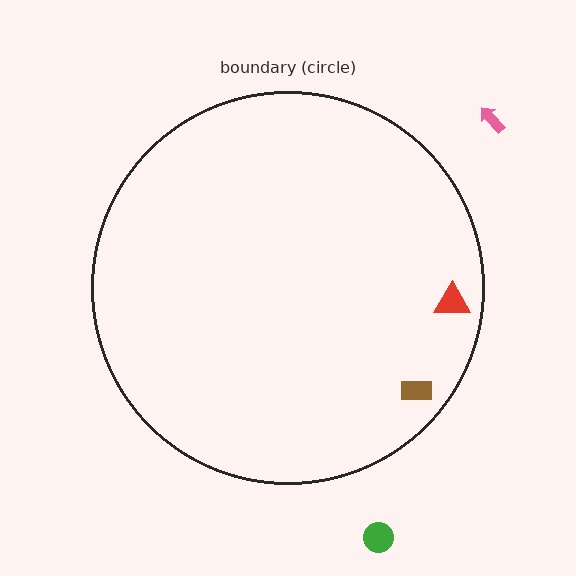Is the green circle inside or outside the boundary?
Outside.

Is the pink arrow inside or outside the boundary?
Outside.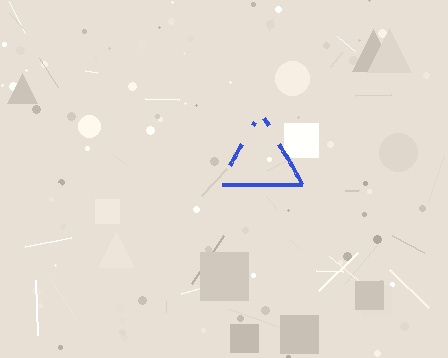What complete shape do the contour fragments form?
The contour fragments form a triangle.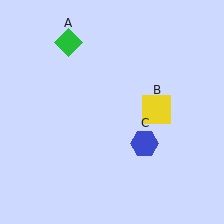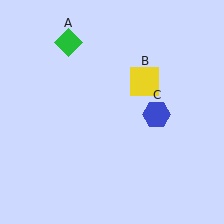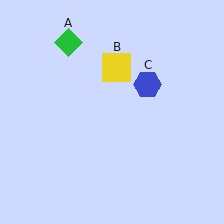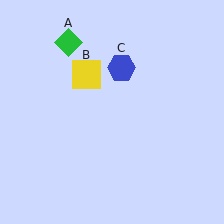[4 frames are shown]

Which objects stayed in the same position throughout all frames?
Green diamond (object A) remained stationary.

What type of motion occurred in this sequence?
The yellow square (object B), blue hexagon (object C) rotated counterclockwise around the center of the scene.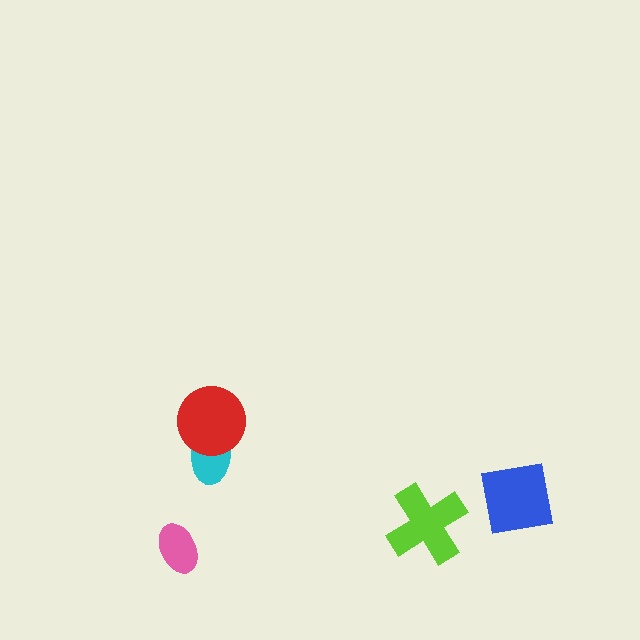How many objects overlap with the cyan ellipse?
1 object overlaps with the cyan ellipse.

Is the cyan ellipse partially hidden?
Yes, it is partially covered by another shape.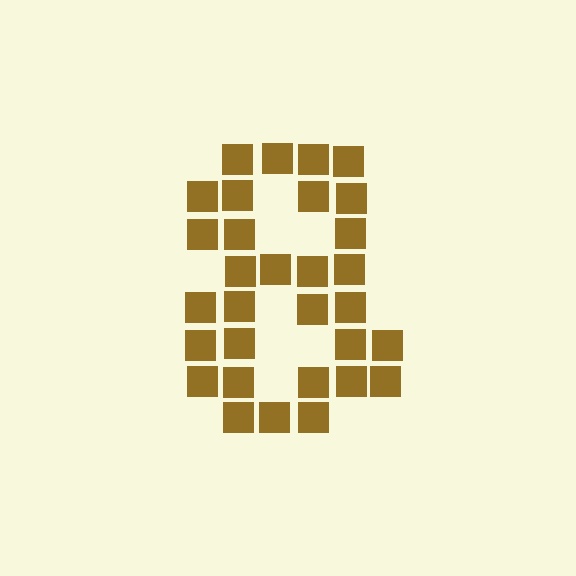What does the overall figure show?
The overall figure shows the digit 8.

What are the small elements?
The small elements are squares.